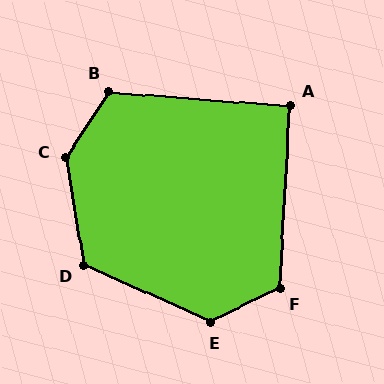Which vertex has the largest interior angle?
C, at approximately 138 degrees.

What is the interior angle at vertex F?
Approximately 119 degrees (obtuse).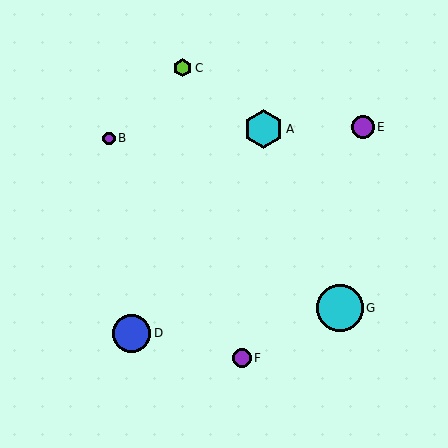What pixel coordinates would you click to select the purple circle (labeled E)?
Click at (363, 127) to select the purple circle E.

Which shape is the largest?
The cyan circle (labeled G) is the largest.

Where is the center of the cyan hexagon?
The center of the cyan hexagon is at (263, 129).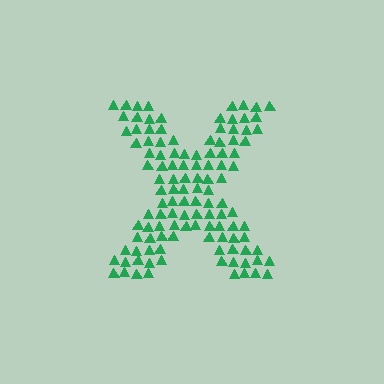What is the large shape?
The large shape is the letter X.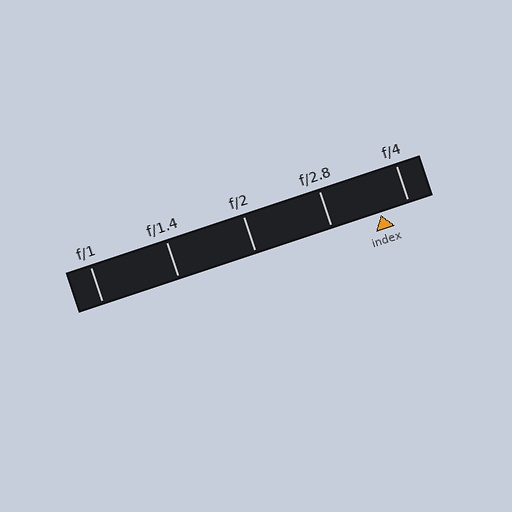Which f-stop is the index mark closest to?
The index mark is closest to f/4.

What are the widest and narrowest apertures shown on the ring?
The widest aperture shown is f/1 and the narrowest is f/4.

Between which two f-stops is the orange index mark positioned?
The index mark is between f/2.8 and f/4.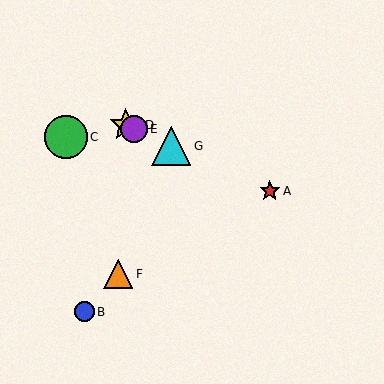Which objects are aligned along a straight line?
Objects A, D, E, G are aligned along a straight line.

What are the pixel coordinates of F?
Object F is at (118, 274).